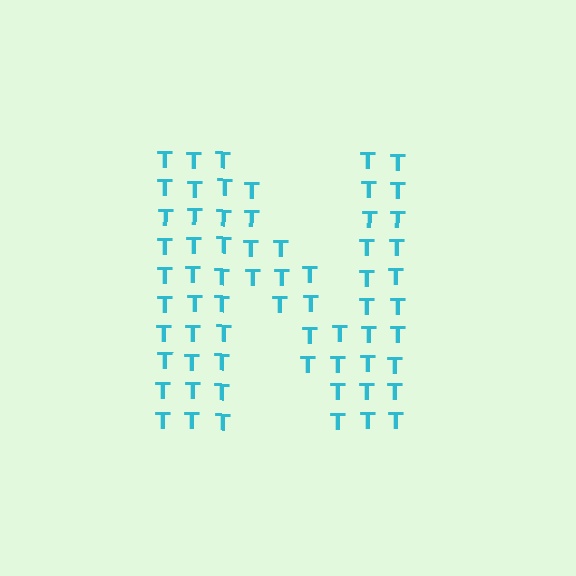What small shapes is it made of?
It is made of small letter T's.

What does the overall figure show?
The overall figure shows the letter N.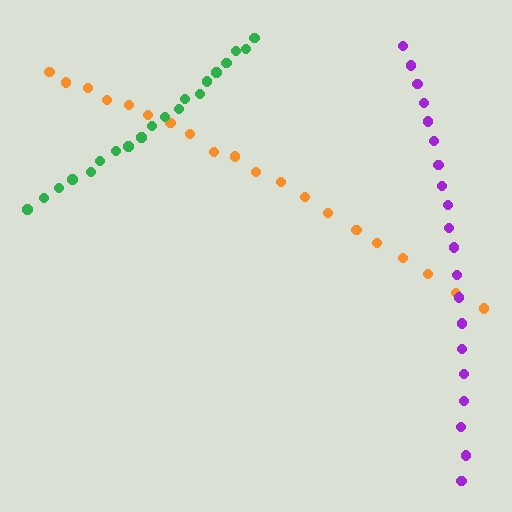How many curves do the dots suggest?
There are 3 distinct paths.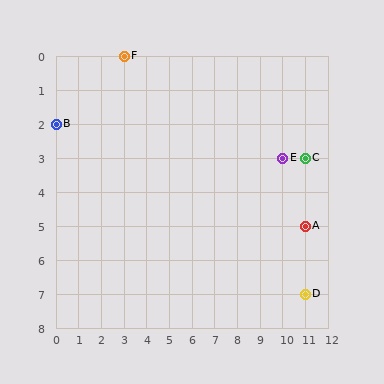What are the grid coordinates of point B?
Point B is at grid coordinates (0, 2).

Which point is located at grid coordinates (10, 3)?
Point E is at (10, 3).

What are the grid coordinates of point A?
Point A is at grid coordinates (11, 5).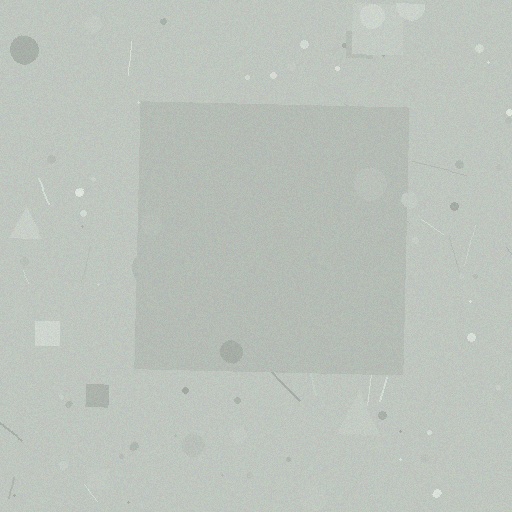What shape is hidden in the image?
A square is hidden in the image.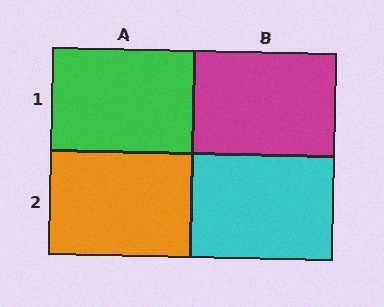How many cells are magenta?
1 cell is magenta.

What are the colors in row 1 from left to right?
Green, magenta.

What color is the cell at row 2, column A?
Orange.